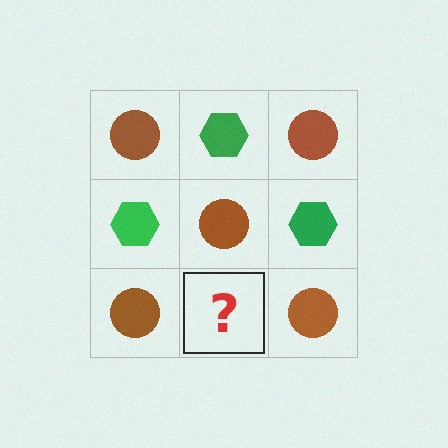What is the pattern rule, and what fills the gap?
The rule is that it alternates brown circle and green hexagon in a checkerboard pattern. The gap should be filled with a green hexagon.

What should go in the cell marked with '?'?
The missing cell should contain a green hexagon.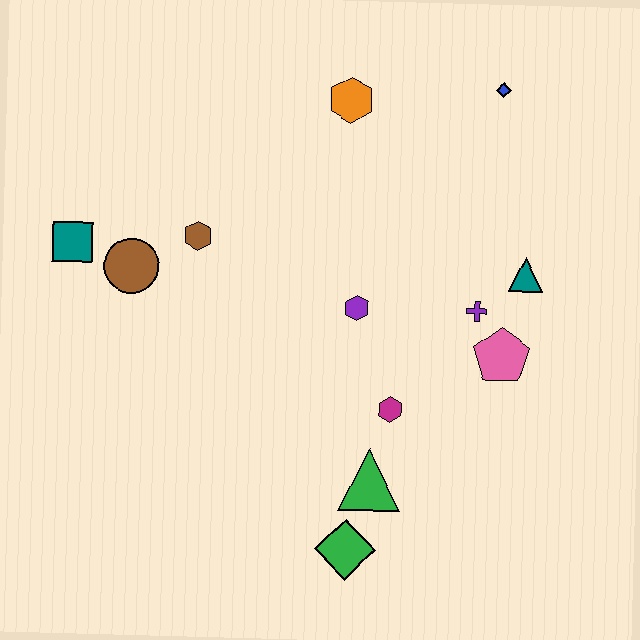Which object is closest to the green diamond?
The green triangle is closest to the green diamond.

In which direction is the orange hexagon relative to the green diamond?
The orange hexagon is above the green diamond.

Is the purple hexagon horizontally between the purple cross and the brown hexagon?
Yes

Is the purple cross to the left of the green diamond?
No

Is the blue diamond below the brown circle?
No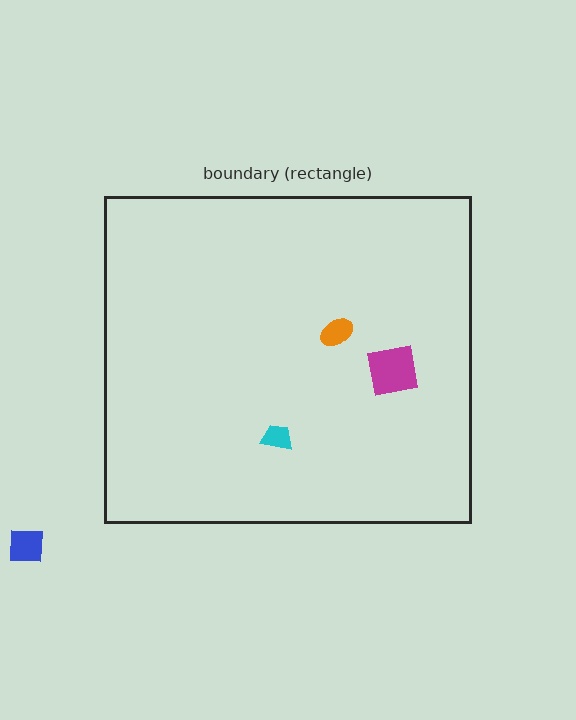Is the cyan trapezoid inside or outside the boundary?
Inside.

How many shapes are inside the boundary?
3 inside, 1 outside.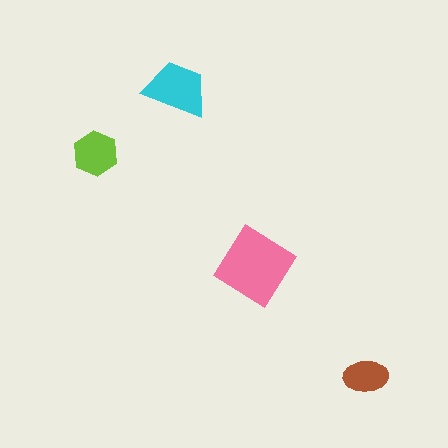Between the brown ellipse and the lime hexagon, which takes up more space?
The lime hexagon.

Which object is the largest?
The pink diamond.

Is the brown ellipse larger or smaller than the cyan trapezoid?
Smaller.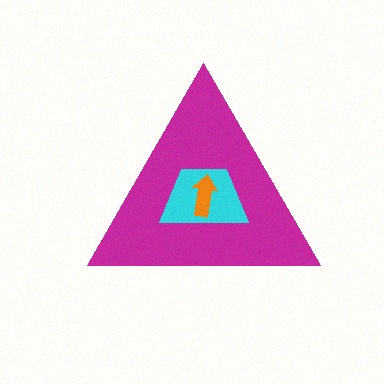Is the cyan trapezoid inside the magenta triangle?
Yes.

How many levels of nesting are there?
3.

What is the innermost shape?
The orange arrow.